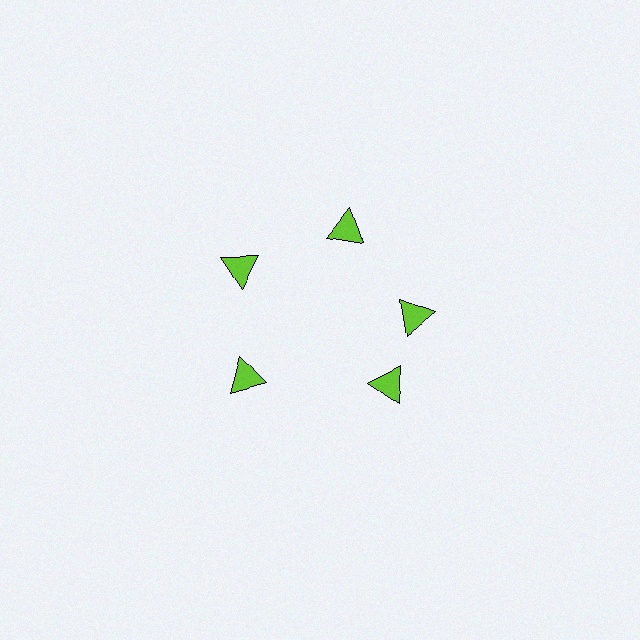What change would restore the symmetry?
The symmetry would be restored by rotating it back into even spacing with its neighbors so that all 5 triangles sit at equal angles and equal distance from the center.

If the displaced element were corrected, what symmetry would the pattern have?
It would have 5-fold rotational symmetry — the pattern would map onto itself every 72 degrees.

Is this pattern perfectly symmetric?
No. The 5 lime triangles are arranged in a ring, but one element near the 5 o'clock position is rotated out of alignment along the ring, breaking the 5-fold rotational symmetry.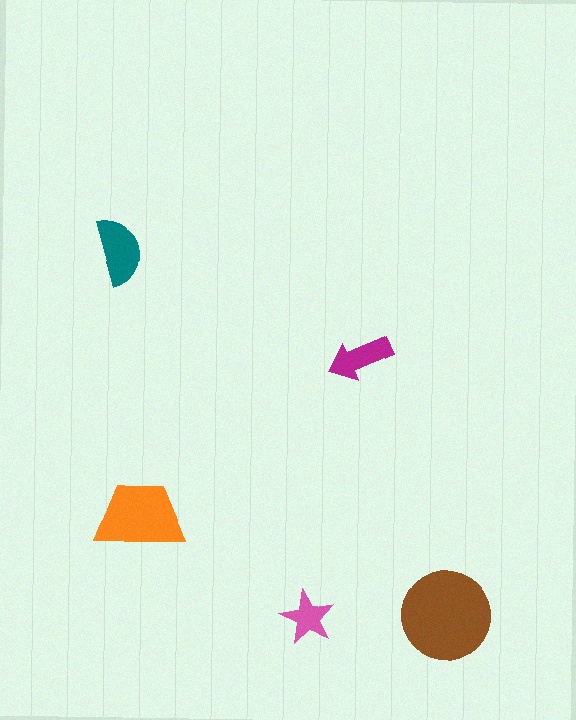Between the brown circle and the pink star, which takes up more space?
The brown circle.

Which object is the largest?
The brown circle.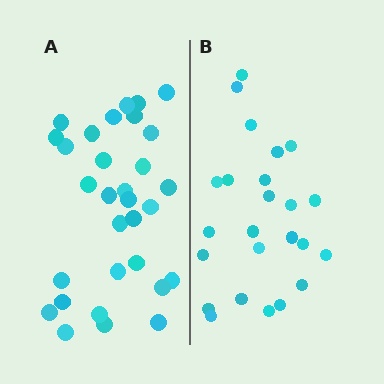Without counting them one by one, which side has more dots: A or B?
Region A (the left region) has more dots.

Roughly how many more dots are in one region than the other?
Region A has roughly 8 or so more dots than region B.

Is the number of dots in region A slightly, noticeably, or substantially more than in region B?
Region A has noticeably more, but not dramatically so. The ratio is roughly 1.3 to 1.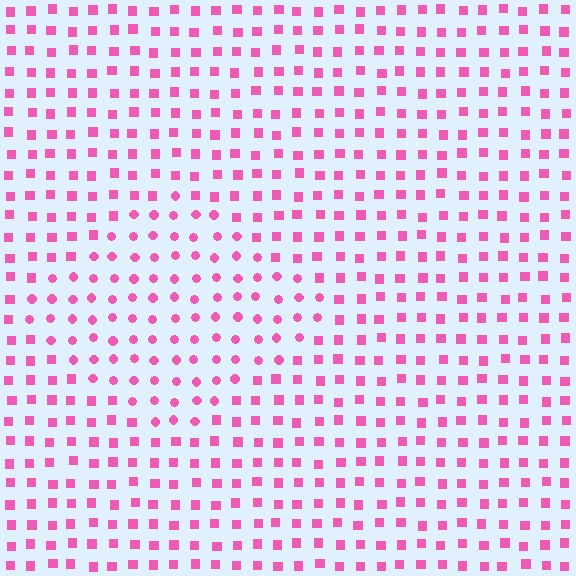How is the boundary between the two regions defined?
The boundary is defined by a change in element shape: circles inside vs. squares outside. All elements share the same color and spacing.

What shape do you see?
I see a diamond.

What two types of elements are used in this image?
The image uses circles inside the diamond region and squares outside it.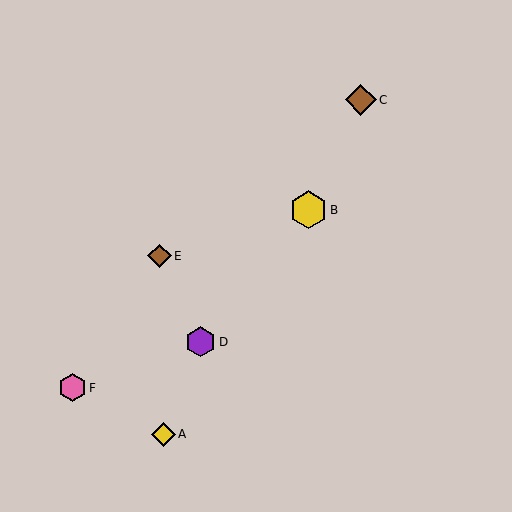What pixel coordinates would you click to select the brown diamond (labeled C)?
Click at (361, 100) to select the brown diamond C.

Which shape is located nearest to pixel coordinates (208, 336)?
The purple hexagon (labeled D) at (201, 342) is nearest to that location.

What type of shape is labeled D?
Shape D is a purple hexagon.